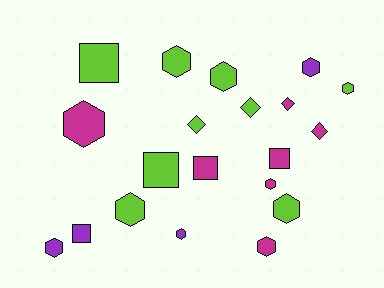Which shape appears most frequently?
Hexagon, with 11 objects.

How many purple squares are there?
There is 1 purple square.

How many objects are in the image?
There are 20 objects.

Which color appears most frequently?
Lime, with 9 objects.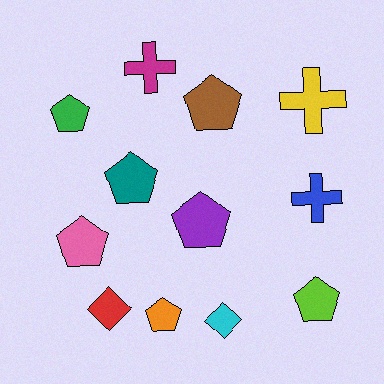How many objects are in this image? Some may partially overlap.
There are 12 objects.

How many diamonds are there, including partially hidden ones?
There are 2 diamonds.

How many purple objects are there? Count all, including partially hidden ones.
There is 1 purple object.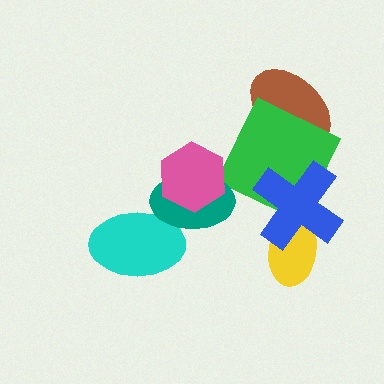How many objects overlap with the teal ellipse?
2 objects overlap with the teal ellipse.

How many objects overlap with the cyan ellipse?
1 object overlaps with the cyan ellipse.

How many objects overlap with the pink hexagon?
1 object overlaps with the pink hexagon.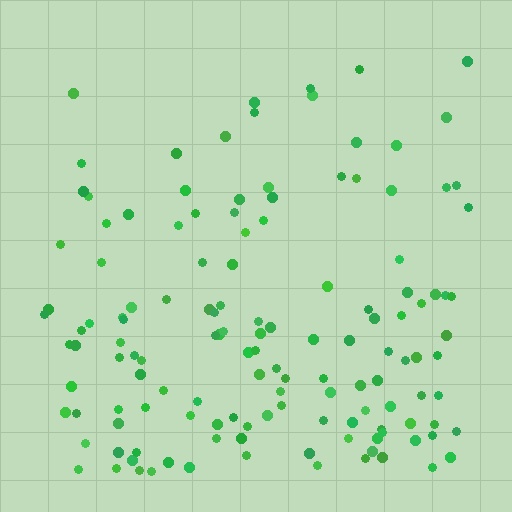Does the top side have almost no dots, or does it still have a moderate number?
Still a moderate number, just noticeably fewer than the bottom.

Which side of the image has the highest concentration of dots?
The bottom.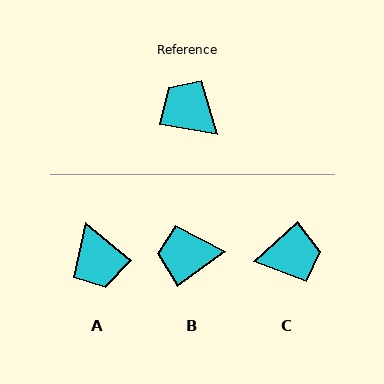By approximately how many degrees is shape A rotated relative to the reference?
Approximately 151 degrees counter-clockwise.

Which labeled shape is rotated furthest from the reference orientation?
A, about 151 degrees away.